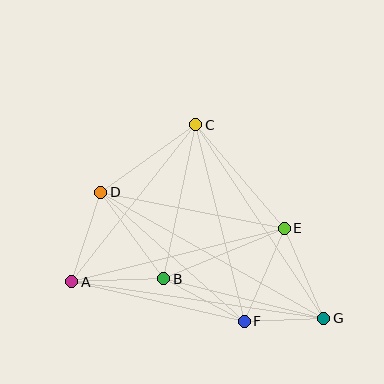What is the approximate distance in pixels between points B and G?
The distance between B and G is approximately 165 pixels.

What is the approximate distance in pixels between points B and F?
The distance between B and F is approximately 91 pixels.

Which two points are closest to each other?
Points F and G are closest to each other.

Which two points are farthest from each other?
Points D and G are farthest from each other.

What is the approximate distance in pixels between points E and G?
The distance between E and G is approximately 98 pixels.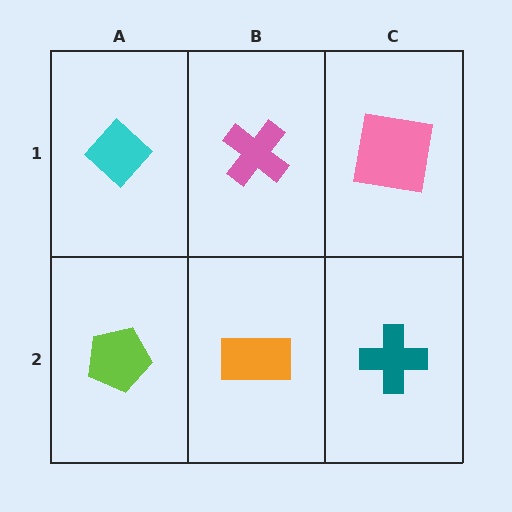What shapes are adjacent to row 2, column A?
A cyan diamond (row 1, column A), an orange rectangle (row 2, column B).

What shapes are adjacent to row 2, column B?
A pink cross (row 1, column B), a lime pentagon (row 2, column A), a teal cross (row 2, column C).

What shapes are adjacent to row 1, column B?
An orange rectangle (row 2, column B), a cyan diamond (row 1, column A), a pink square (row 1, column C).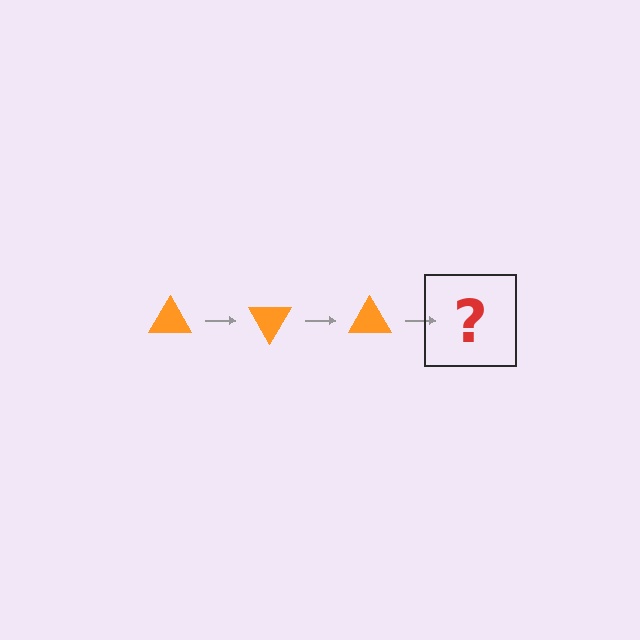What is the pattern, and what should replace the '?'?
The pattern is that the triangle rotates 60 degrees each step. The '?' should be an orange triangle rotated 180 degrees.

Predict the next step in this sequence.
The next step is an orange triangle rotated 180 degrees.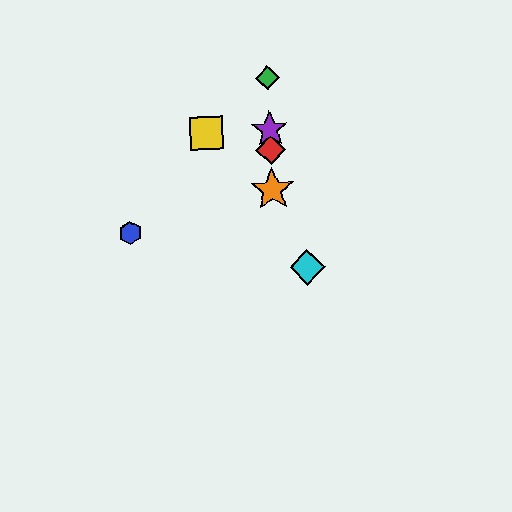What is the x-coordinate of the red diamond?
The red diamond is at x≈270.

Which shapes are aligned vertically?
The red diamond, the green diamond, the purple star, the orange star are aligned vertically.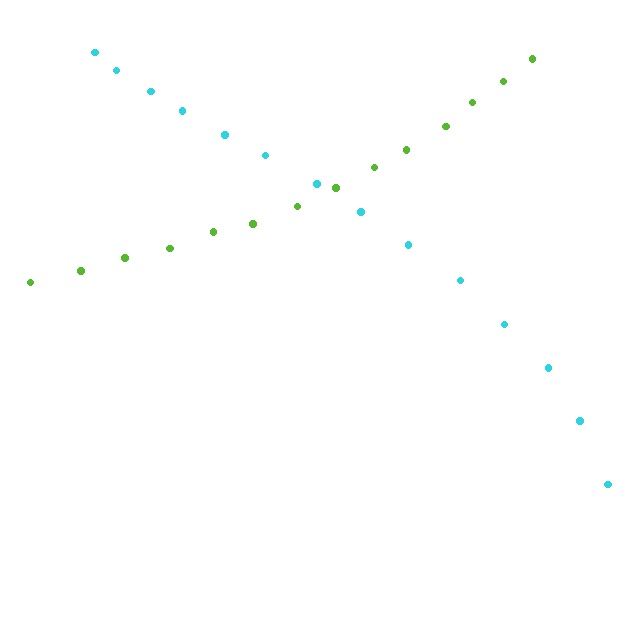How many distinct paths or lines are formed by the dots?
There are 2 distinct paths.